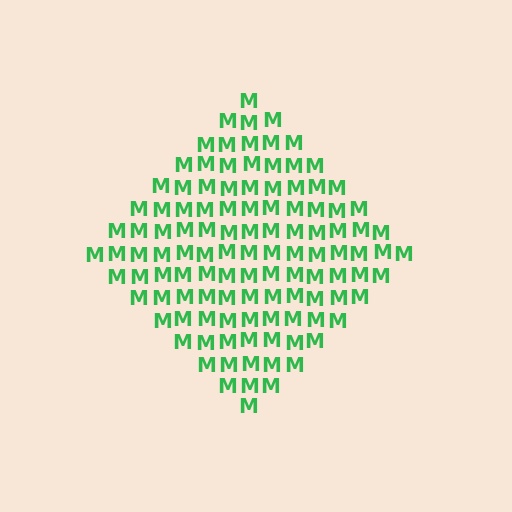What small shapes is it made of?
It is made of small letter M's.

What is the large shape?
The large shape is a diamond.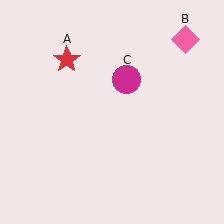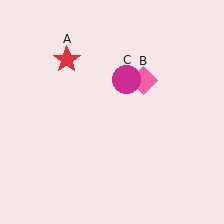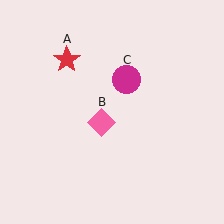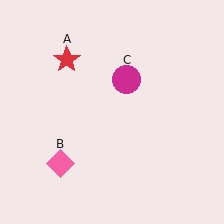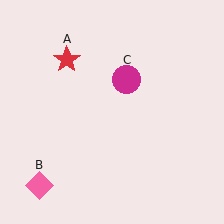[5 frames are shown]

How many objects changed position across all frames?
1 object changed position: pink diamond (object B).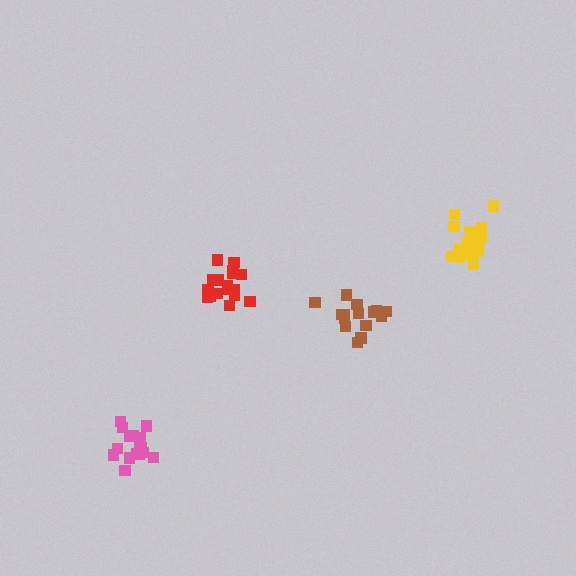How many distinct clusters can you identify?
There are 4 distinct clusters.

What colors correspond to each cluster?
The clusters are colored: red, brown, pink, yellow.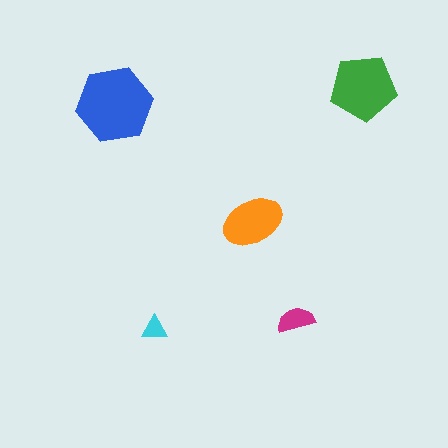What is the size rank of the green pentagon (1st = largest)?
2nd.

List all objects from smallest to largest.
The cyan triangle, the magenta semicircle, the orange ellipse, the green pentagon, the blue hexagon.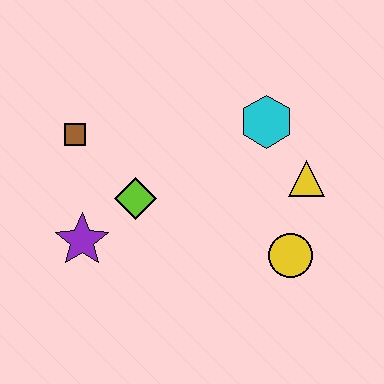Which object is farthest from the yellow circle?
The brown square is farthest from the yellow circle.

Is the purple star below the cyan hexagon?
Yes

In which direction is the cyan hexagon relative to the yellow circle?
The cyan hexagon is above the yellow circle.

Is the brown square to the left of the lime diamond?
Yes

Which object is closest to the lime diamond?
The purple star is closest to the lime diamond.